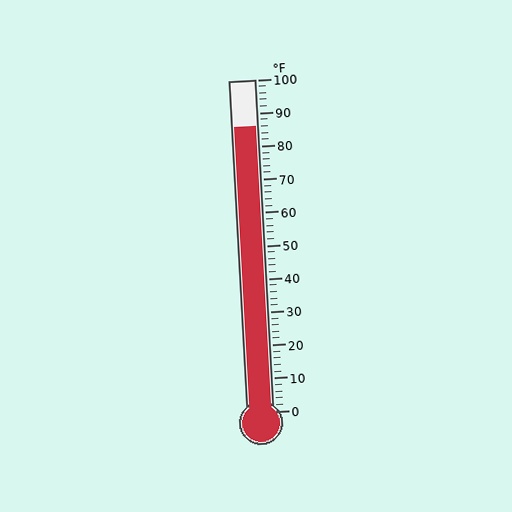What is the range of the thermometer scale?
The thermometer scale ranges from 0°F to 100°F.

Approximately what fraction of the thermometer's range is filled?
The thermometer is filled to approximately 85% of its range.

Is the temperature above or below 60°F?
The temperature is above 60°F.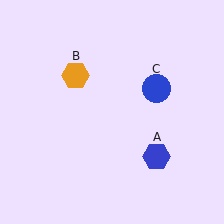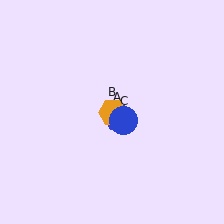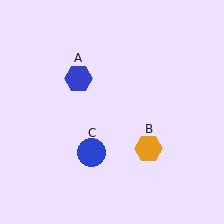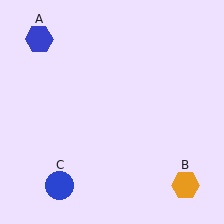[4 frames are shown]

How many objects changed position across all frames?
3 objects changed position: blue hexagon (object A), orange hexagon (object B), blue circle (object C).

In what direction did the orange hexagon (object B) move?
The orange hexagon (object B) moved down and to the right.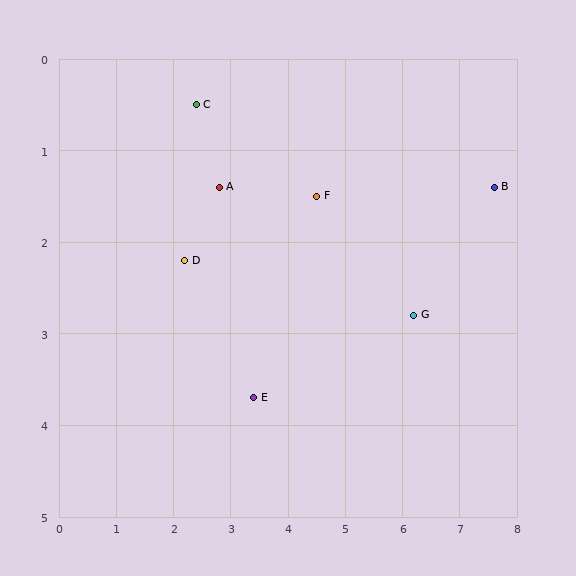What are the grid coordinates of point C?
Point C is at approximately (2.4, 0.5).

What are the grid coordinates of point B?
Point B is at approximately (7.6, 1.4).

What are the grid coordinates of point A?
Point A is at approximately (2.8, 1.4).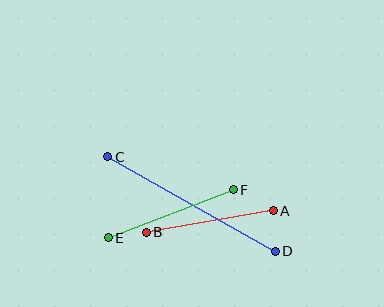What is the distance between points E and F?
The distance is approximately 134 pixels.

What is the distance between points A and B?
The distance is approximately 129 pixels.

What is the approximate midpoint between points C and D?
The midpoint is at approximately (191, 204) pixels.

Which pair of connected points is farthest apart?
Points C and D are farthest apart.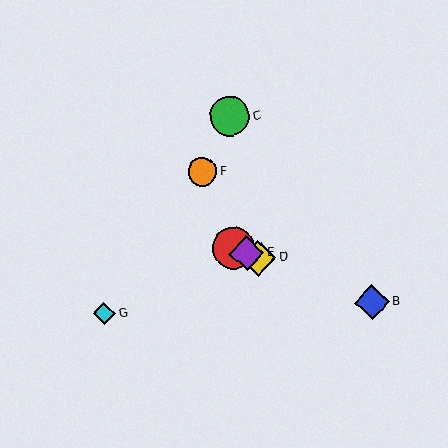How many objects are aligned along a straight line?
4 objects (A, B, D, E) are aligned along a straight line.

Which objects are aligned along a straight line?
Objects A, B, D, E are aligned along a straight line.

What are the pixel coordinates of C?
Object C is at (230, 116).